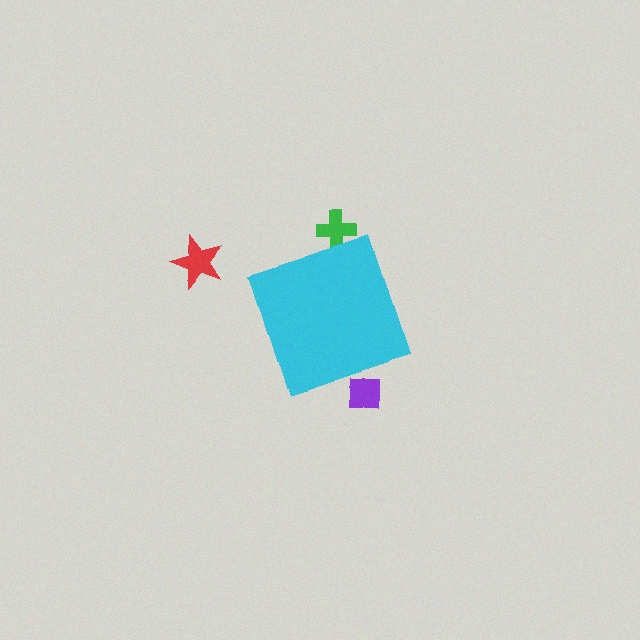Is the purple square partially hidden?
Yes, the purple square is partially hidden behind the cyan diamond.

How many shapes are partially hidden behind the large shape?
2 shapes are partially hidden.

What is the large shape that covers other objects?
A cyan diamond.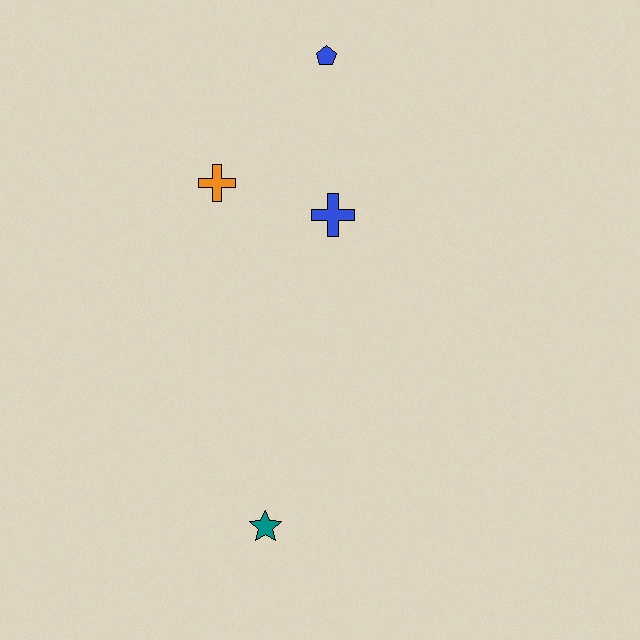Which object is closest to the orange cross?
The blue cross is closest to the orange cross.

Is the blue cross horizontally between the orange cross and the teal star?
No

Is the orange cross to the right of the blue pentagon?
No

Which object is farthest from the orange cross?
The teal star is farthest from the orange cross.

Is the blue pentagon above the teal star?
Yes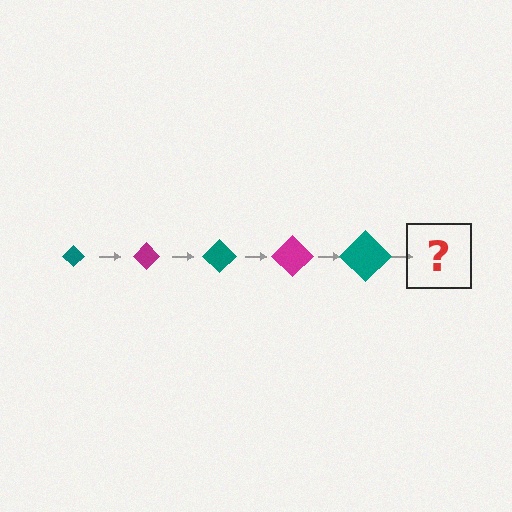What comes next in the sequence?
The next element should be a magenta diamond, larger than the previous one.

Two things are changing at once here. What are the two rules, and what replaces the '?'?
The two rules are that the diamond grows larger each step and the color cycles through teal and magenta. The '?' should be a magenta diamond, larger than the previous one.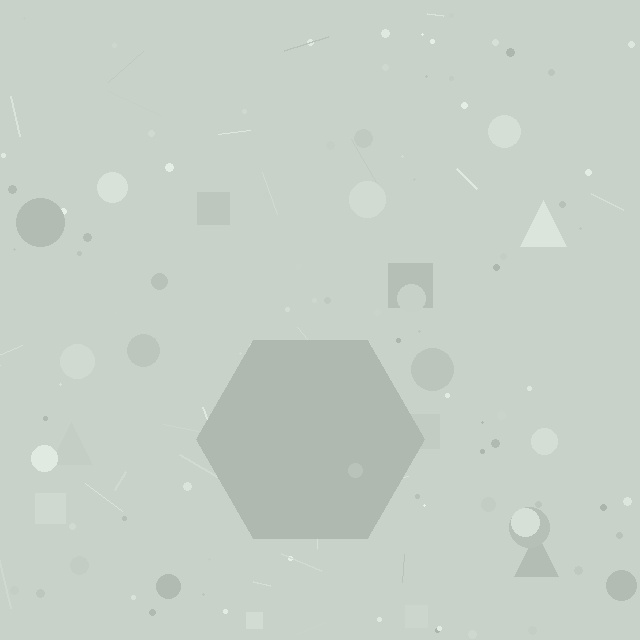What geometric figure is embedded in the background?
A hexagon is embedded in the background.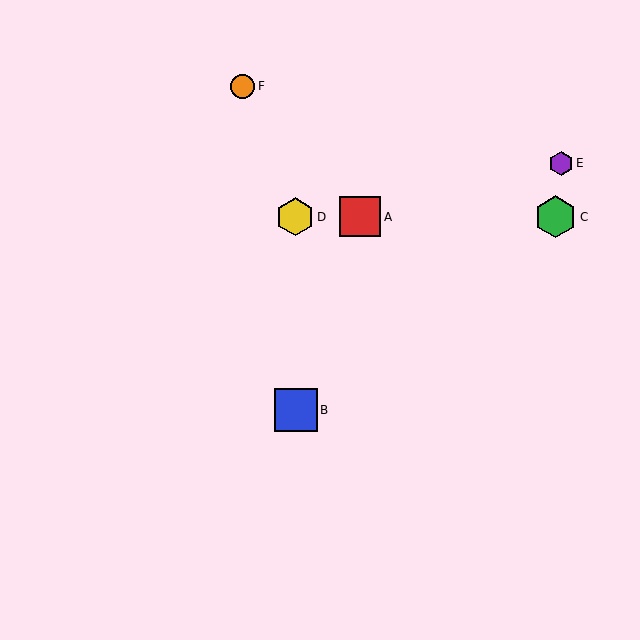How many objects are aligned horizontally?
3 objects (A, C, D) are aligned horizontally.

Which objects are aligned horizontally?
Objects A, C, D are aligned horizontally.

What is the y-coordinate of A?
Object A is at y≈217.